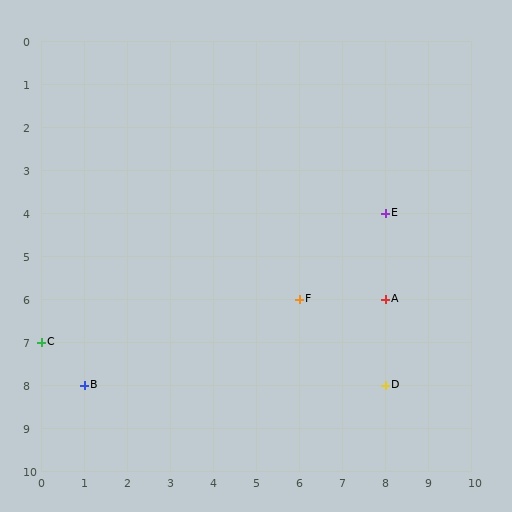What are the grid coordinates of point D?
Point D is at grid coordinates (8, 8).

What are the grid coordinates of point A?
Point A is at grid coordinates (8, 6).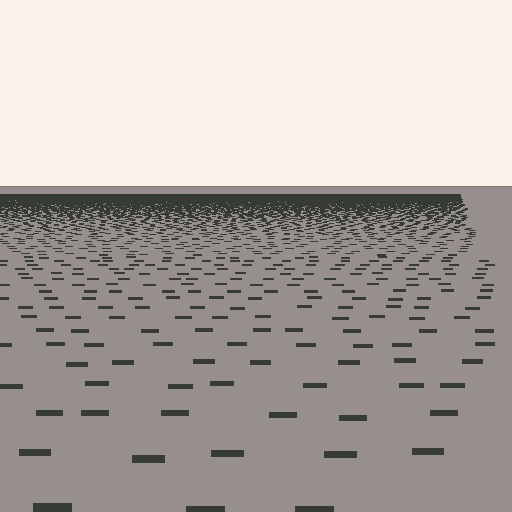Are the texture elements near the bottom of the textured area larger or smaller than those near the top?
Larger. Near the bottom, elements are closer to the viewer and appear at a bigger on-screen size.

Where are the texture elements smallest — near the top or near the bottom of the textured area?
Near the top.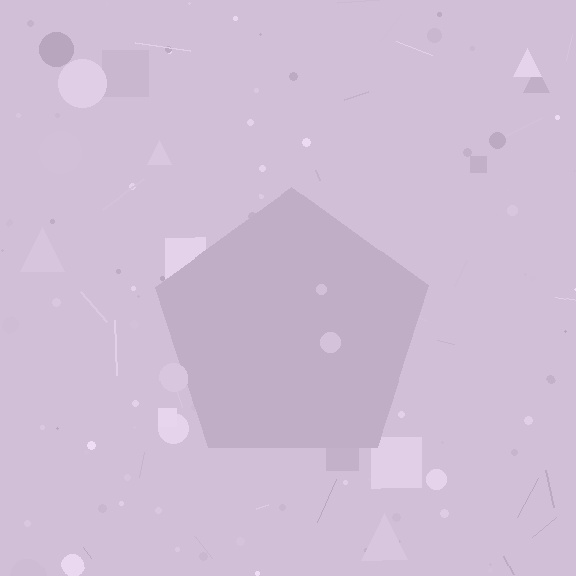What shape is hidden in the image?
A pentagon is hidden in the image.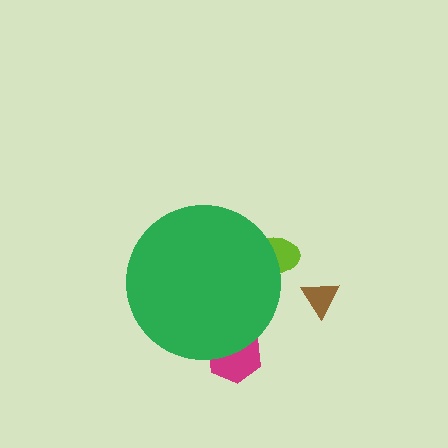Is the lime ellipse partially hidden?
Yes, the lime ellipse is partially hidden behind the green circle.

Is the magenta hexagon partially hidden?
Yes, the magenta hexagon is partially hidden behind the green circle.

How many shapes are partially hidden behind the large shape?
2 shapes are partially hidden.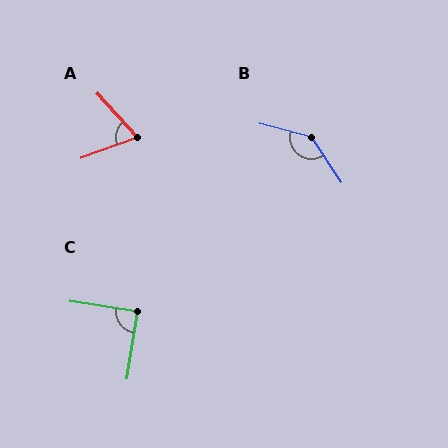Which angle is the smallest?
A, at approximately 67 degrees.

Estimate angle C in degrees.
Approximately 90 degrees.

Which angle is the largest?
B, at approximately 138 degrees.